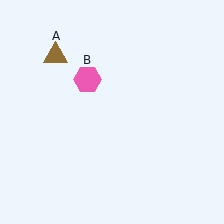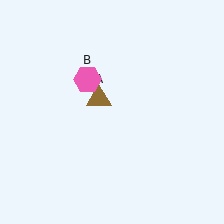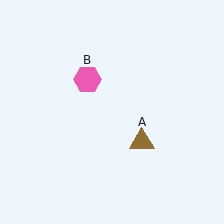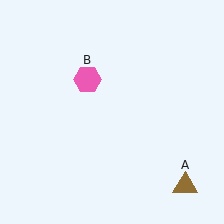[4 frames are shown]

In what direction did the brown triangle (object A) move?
The brown triangle (object A) moved down and to the right.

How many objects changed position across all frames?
1 object changed position: brown triangle (object A).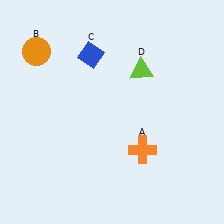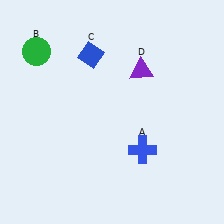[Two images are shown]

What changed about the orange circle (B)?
In Image 1, B is orange. In Image 2, it changed to green.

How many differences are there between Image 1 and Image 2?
There are 3 differences between the two images.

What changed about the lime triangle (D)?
In Image 1, D is lime. In Image 2, it changed to purple.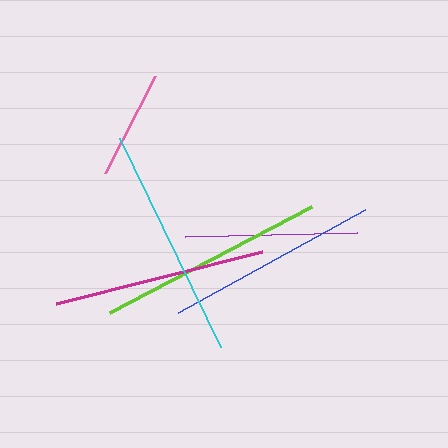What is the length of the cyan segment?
The cyan segment is approximately 232 pixels long.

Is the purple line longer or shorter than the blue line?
The blue line is longer than the purple line.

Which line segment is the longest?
The cyan line is the longest at approximately 232 pixels.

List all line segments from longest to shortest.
From longest to shortest: cyan, lime, blue, magenta, purple, pink.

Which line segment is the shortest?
The pink line is the shortest at approximately 109 pixels.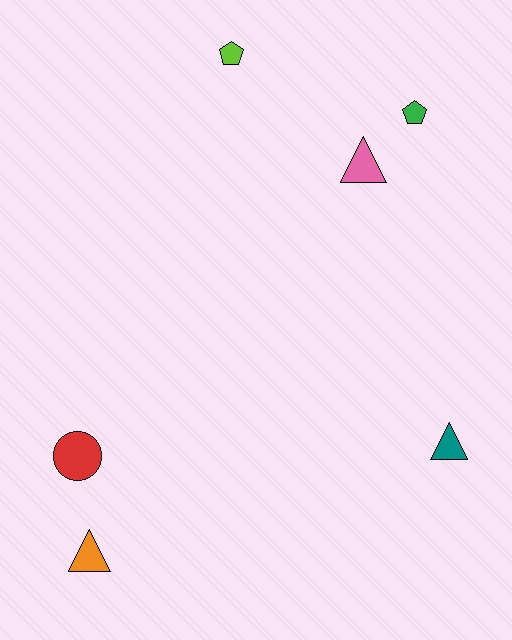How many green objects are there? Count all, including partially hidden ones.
There is 1 green object.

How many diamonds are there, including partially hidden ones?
There are no diamonds.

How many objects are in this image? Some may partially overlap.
There are 6 objects.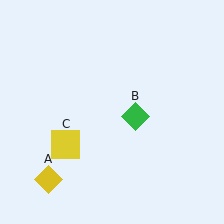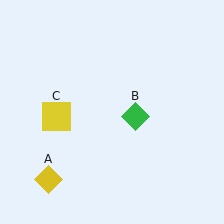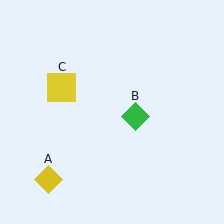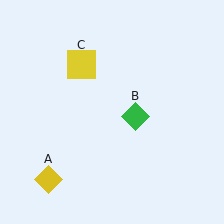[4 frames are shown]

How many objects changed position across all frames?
1 object changed position: yellow square (object C).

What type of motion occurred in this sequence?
The yellow square (object C) rotated clockwise around the center of the scene.